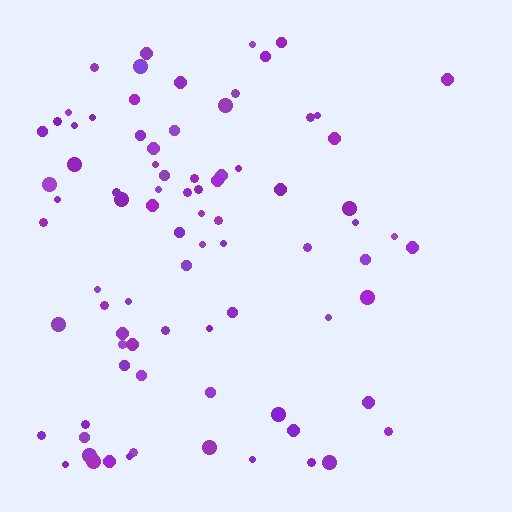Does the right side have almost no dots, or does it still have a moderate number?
Still a moderate number, just noticeably fewer than the left.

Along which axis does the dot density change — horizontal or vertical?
Horizontal.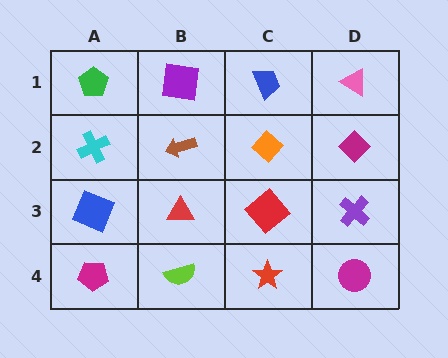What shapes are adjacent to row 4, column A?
A blue square (row 3, column A), a lime semicircle (row 4, column B).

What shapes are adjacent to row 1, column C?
An orange diamond (row 2, column C), a purple square (row 1, column B), a pink triangle (row 1, column D).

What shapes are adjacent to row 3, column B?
A brown arrow (row 2, column B), a lime semicircle (row 4, column B), a blue square (row 3, column A), a red diamond (row 3, column C).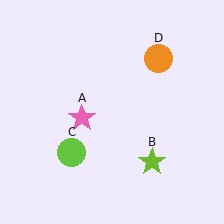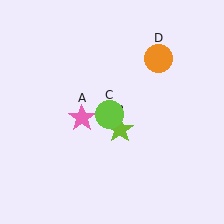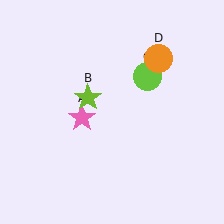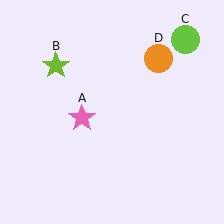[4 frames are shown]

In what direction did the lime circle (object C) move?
The lime circle (object C) moved up and to the right.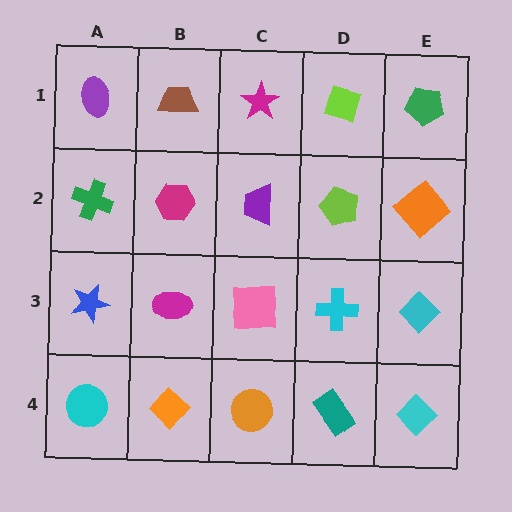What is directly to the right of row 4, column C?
A teal rectangle.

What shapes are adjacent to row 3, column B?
A magenta hexagon (row 2, column B), an orange diamond (row 4, column B), a blue star (row 3, column A), a pink square (row 3, column C).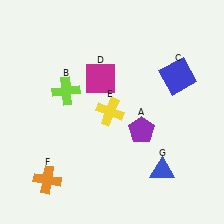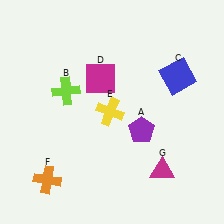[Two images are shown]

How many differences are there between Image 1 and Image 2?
There is 1 difference between the two images.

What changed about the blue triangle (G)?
In Image 1, G is blue. In Image 2, it changed to magenta.